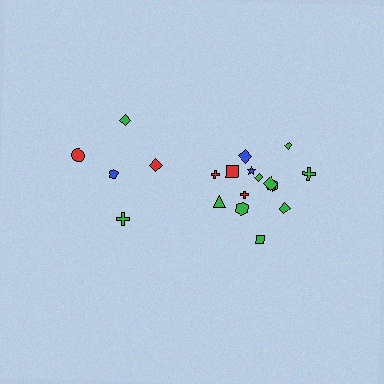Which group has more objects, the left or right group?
The right group.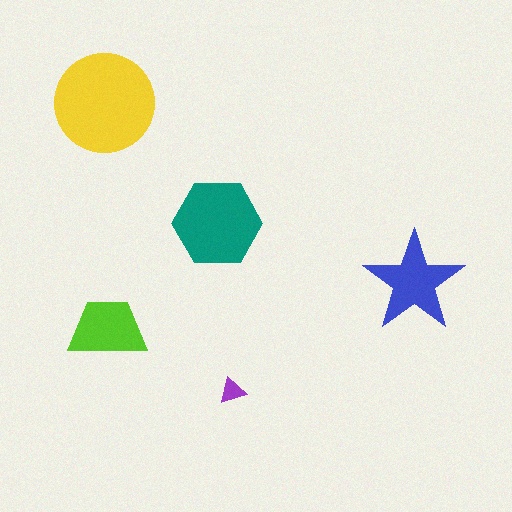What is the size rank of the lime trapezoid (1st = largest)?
4th.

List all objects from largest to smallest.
The yellow circle, the teal hexagon, the blue star, the lime trapezoid, the purple triangle.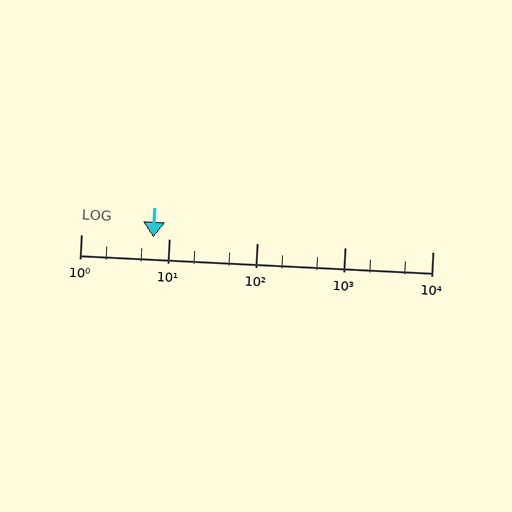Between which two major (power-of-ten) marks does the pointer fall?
The pointer is between 1 and 10.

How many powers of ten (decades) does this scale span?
The scale spans 4 decades, from 1 to 10000.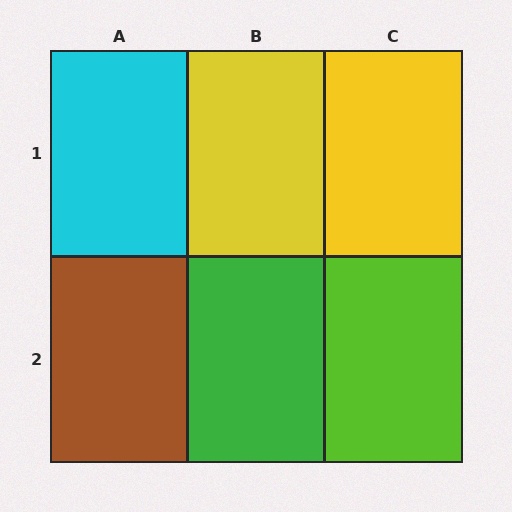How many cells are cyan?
1 cell is cyan.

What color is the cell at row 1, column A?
Cyan.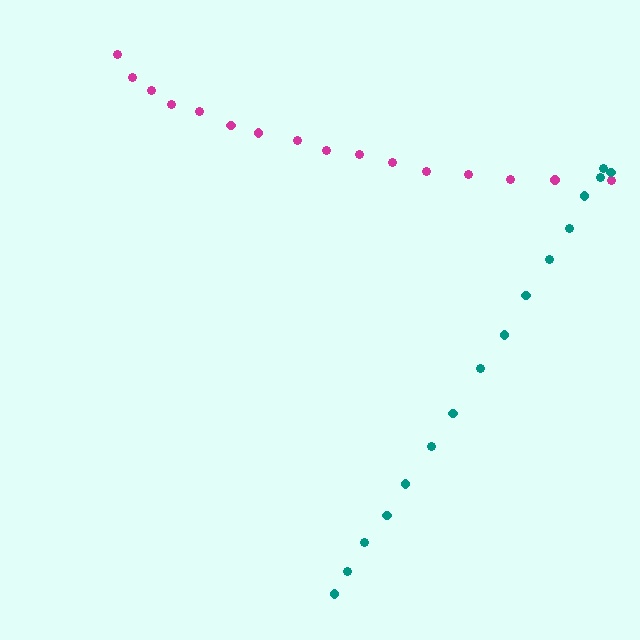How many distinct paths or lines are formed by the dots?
There are 2 distinct paths.